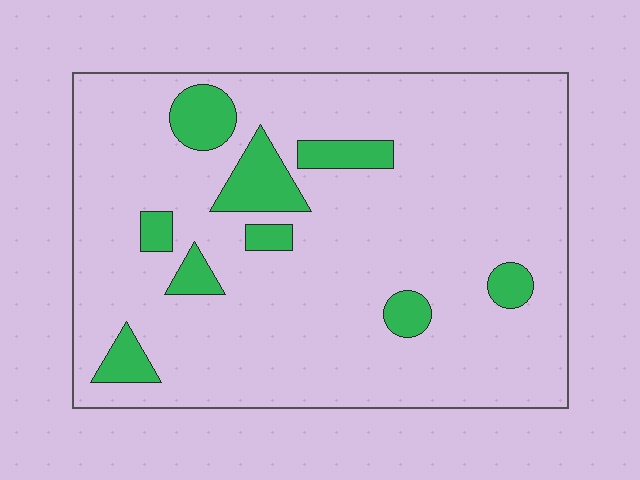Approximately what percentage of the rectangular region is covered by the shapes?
Approximately 15%.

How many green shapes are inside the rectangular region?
9.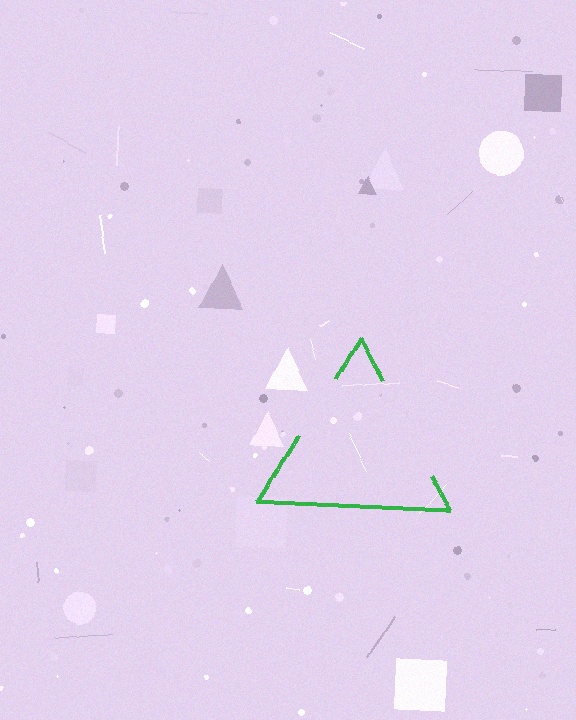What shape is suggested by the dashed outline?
The dashed outline suggests a triangle.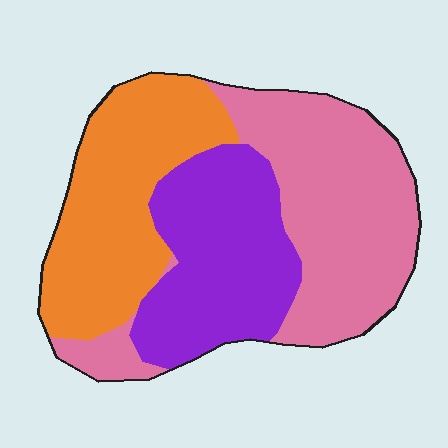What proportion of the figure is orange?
Orange covers roughly 30% of the figure.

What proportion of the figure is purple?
Purple covers roughly 30% of the figure.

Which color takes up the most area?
Pink, at roughly 40%.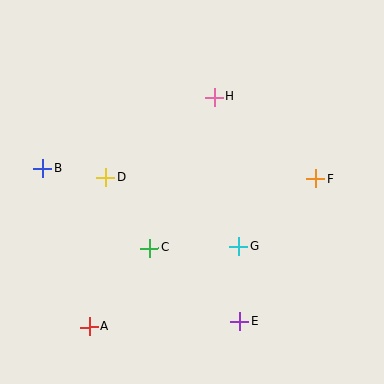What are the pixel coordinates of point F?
Point F is at (316, 179).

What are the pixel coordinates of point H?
Point H is at (214, 97).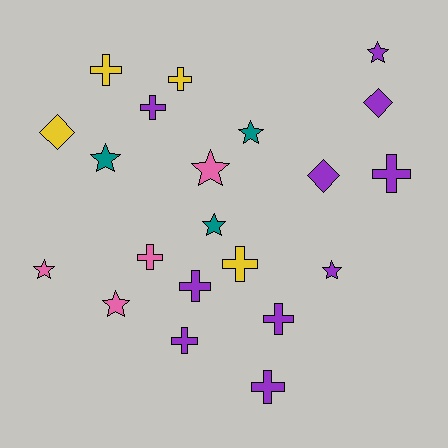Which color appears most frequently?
Purple, with 10 objects.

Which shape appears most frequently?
Cross, with 10 objects.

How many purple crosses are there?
There are 6 purple crosses.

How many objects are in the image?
There are 21 objects.